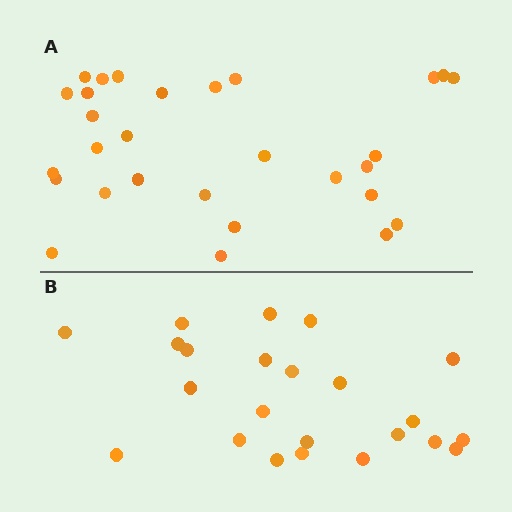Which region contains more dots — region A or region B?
Region A (the top region) has more dots.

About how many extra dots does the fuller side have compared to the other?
Region A has about 6 more dots than region B.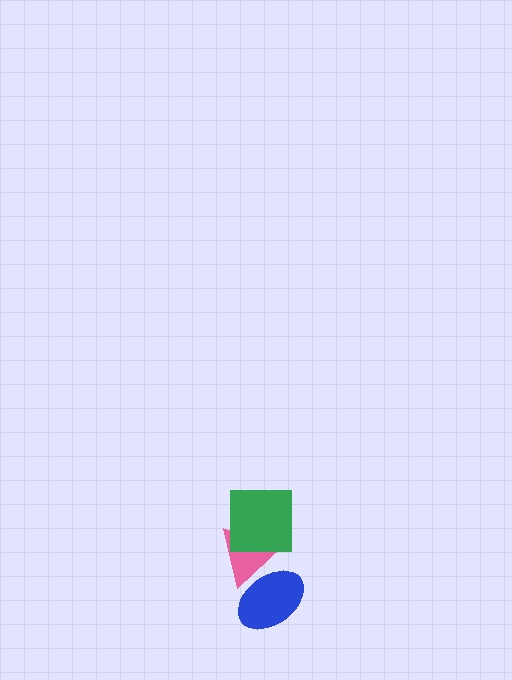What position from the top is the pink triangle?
The pink triangle is 2nd from the top.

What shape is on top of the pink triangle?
The green square is on top of the pink triangle.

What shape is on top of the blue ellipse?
The pink triangle is on top of the blue ellipse.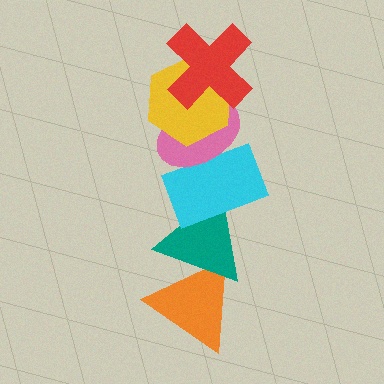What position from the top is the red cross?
The red cross is 1st from the top.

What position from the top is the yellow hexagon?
The yellow hexagon is 2nd from the top.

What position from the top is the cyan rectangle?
The cyan rectangle is 4th from the top.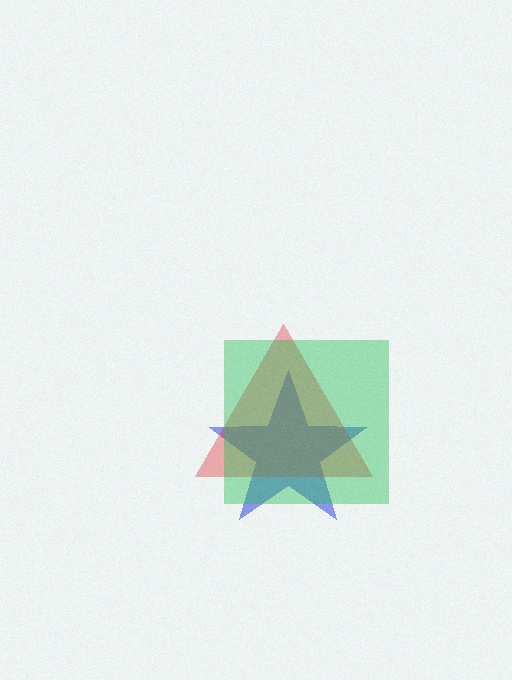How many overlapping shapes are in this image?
There are 3 overlapping shapes in the image.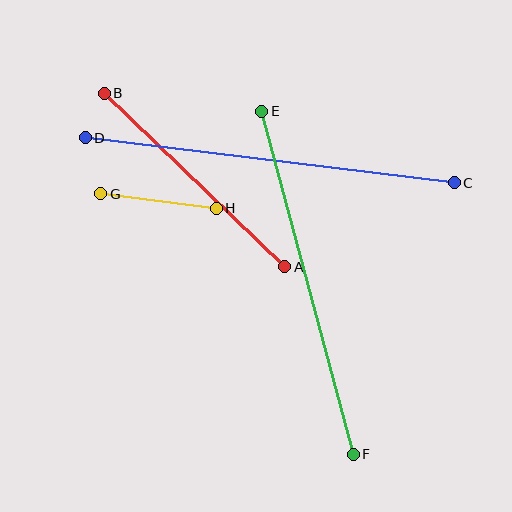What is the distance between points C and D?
The distance is approximately 372 pixels.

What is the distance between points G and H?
The distance is approximately 116 pixels.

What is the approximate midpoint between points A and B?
The midpoint is at approximately (194, 180) pixels.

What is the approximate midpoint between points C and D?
The midpoint is at approximately (270, 160) pixels.